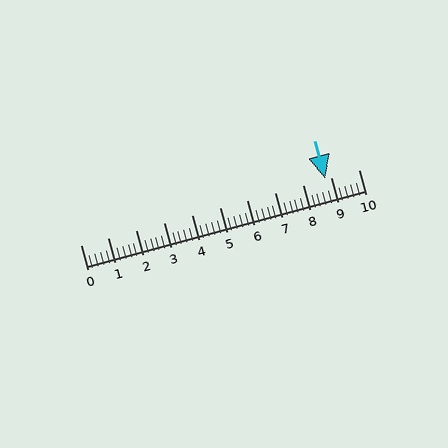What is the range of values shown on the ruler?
The ruler shows values from 0 to 10.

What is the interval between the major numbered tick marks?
The major tick marks are spaced 1 units apart.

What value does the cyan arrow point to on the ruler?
The cyan arrow points to approximately 8.8.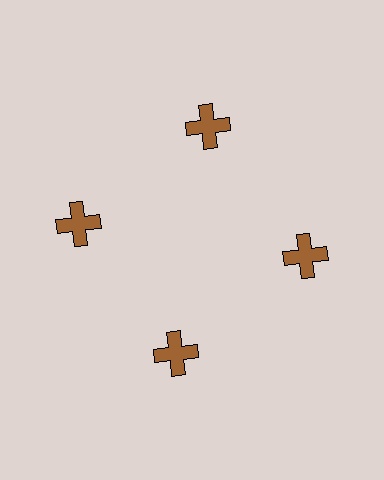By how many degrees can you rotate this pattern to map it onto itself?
The pattern maps onto itself every 90 degrees of rotation.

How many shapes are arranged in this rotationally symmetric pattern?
There are 4 shapes, arranged in 4 groups of 1.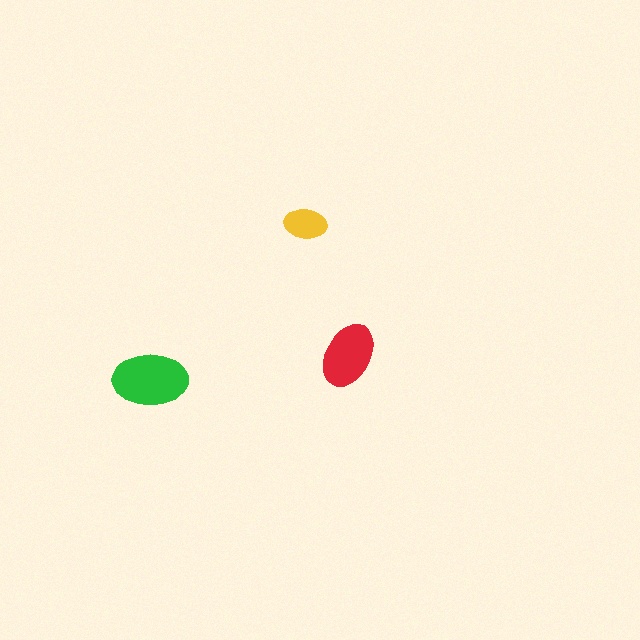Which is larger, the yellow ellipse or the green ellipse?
The green one.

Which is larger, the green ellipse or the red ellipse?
The green one.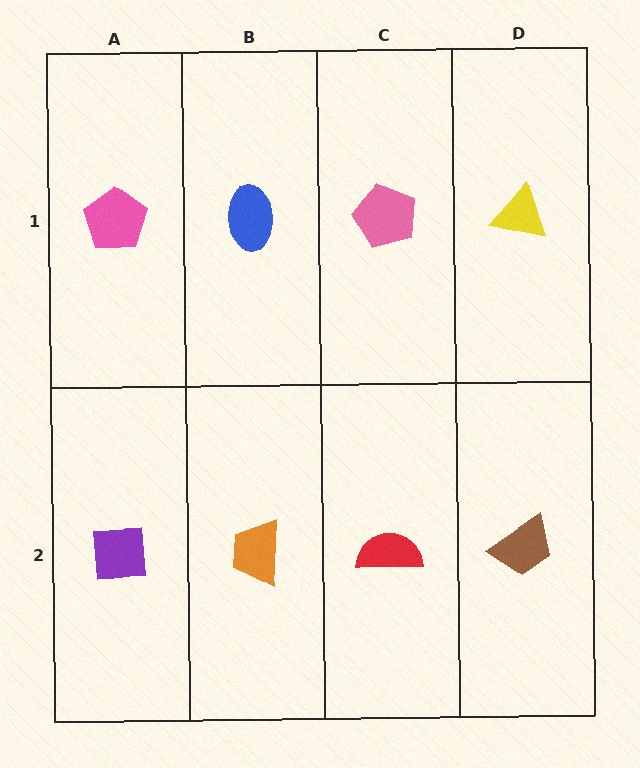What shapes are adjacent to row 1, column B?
An orange trapezoid (row 2, column B), a pink pentagon (row 1, column A), a pink pentagon (row 1, column C).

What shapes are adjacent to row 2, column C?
A pink pentagon (row 1, column C), an orange trapezoid (row 2, column B), a brown trapezoid (row 2, column D).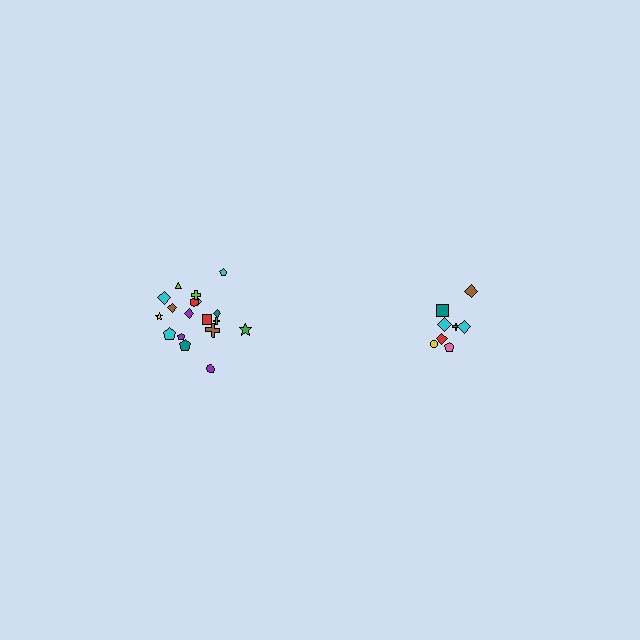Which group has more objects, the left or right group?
The left group.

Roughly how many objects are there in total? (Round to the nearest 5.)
Roughly 25 objects in total.